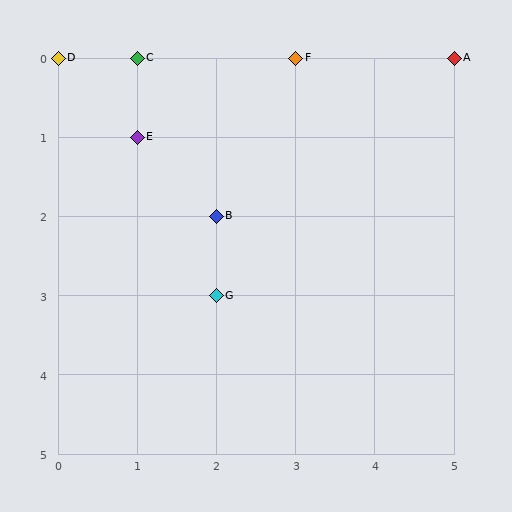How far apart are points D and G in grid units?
Points D and G are 2 columns and 3 rows apart (about 3.6 grid units diagonally).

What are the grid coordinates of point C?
Point C is at grid coordinates (1, 0).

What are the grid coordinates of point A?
Point A is at grid coordinates (5, 0).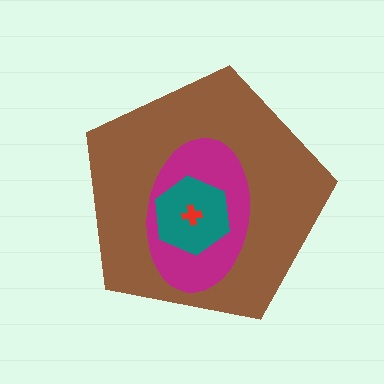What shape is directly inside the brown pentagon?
The magenta ellipse.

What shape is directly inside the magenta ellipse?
The teal hexagon.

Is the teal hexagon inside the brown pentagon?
Yes.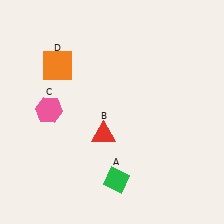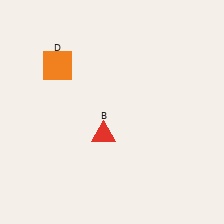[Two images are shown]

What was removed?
The green diamond (A), the pink hexagon (C) were removed in Image 2.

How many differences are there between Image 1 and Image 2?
There are 2 differences between the two images.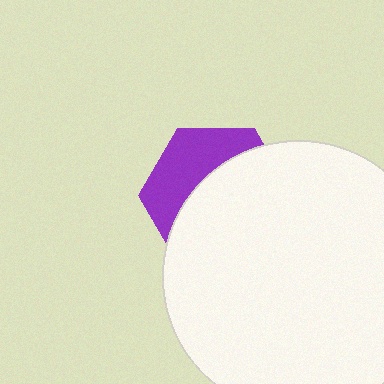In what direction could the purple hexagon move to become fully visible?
The purple hexagon could move toward the upper-left. That would shift it out from behind the white circle entirely.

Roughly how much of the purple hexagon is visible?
A small part of it is visible (roughly 37%).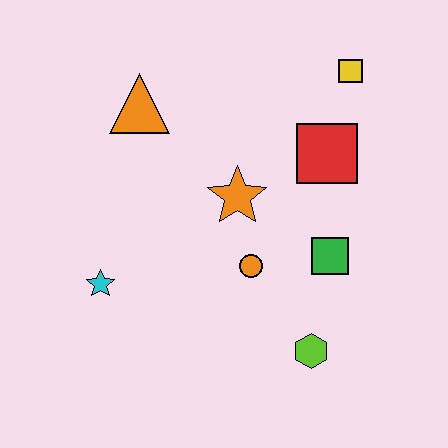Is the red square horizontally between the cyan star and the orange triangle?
No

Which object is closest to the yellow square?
The red square is closest to the yellow square.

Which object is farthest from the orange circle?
The yellow square is farthest from the orange circle.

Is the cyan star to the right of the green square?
No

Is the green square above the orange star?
No